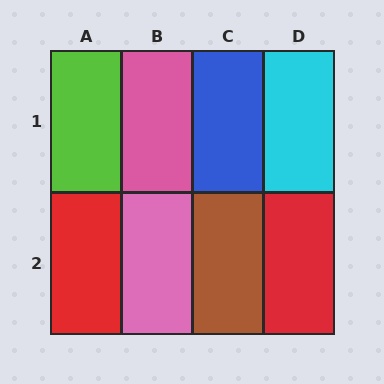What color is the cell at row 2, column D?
Red.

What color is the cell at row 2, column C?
Brown.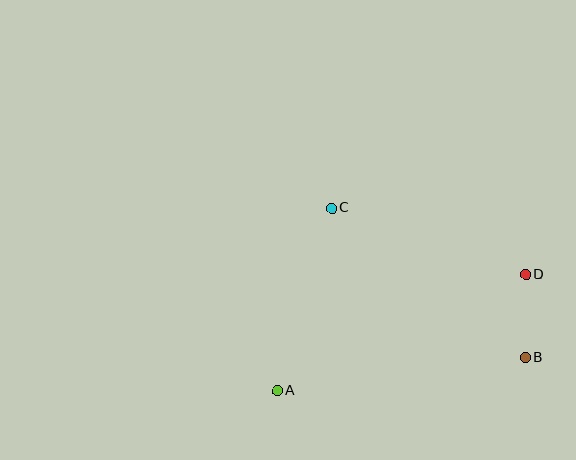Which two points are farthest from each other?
Points A and D are farthest from each other.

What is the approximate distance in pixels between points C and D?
The distance between C and D is approximately 205 pixels.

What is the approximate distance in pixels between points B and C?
The distance between B and C is approximately 245 pixels.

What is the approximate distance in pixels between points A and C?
The distance between A and C is approximately 191 pixels.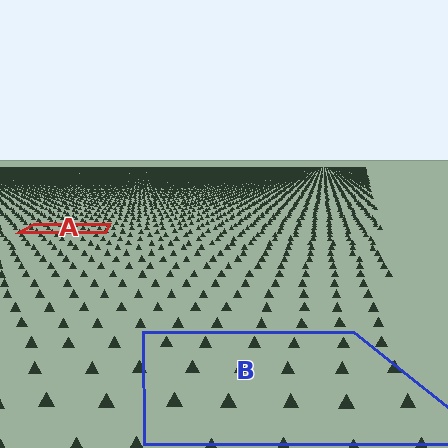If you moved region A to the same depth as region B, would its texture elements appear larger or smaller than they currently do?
They would appear larger. At a closer depth, the same texture elements are projected at a bigger on-screen size.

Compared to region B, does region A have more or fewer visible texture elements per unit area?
Region A has more texture elements per unit area — they are packed more densely because it is farther away.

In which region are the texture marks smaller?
The texture marks are smaller in region A, because it is farther away.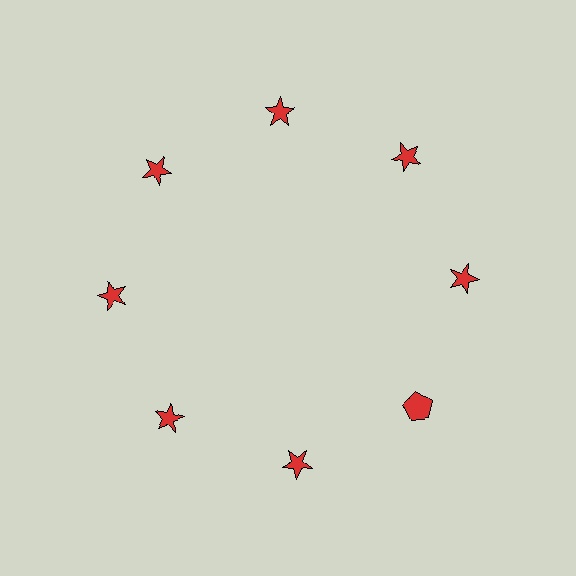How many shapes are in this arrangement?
There are 8 shapes arranged in a ring pattern.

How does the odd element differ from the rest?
It has a different shape: pentagon instead of star.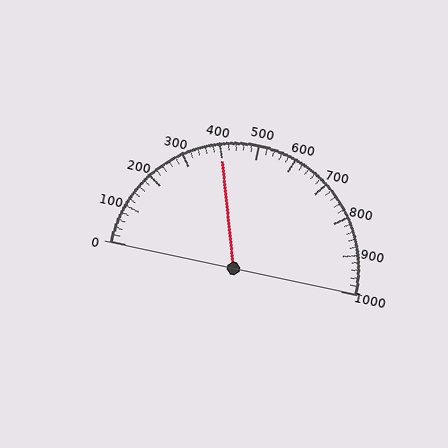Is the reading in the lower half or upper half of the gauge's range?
The reading is in the lower half of the range (0 to 1000).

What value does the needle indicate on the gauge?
The needle indicates approximately 400.